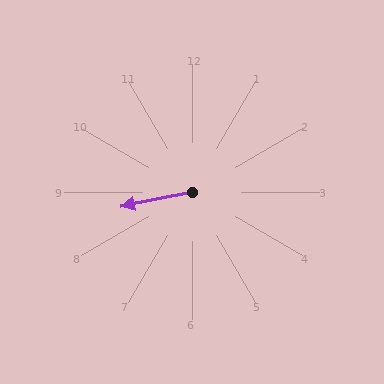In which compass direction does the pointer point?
West.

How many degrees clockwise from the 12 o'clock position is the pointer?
Approximately 259 degrees.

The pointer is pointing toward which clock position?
Roughly 9 o'clock.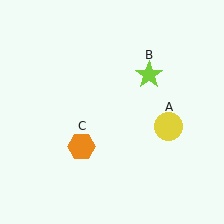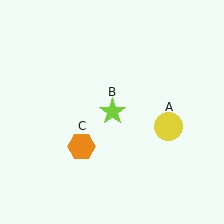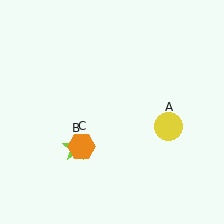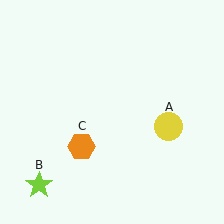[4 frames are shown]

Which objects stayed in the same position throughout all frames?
Yellow circle (object A) and orange hexagon (object C) remained stationary.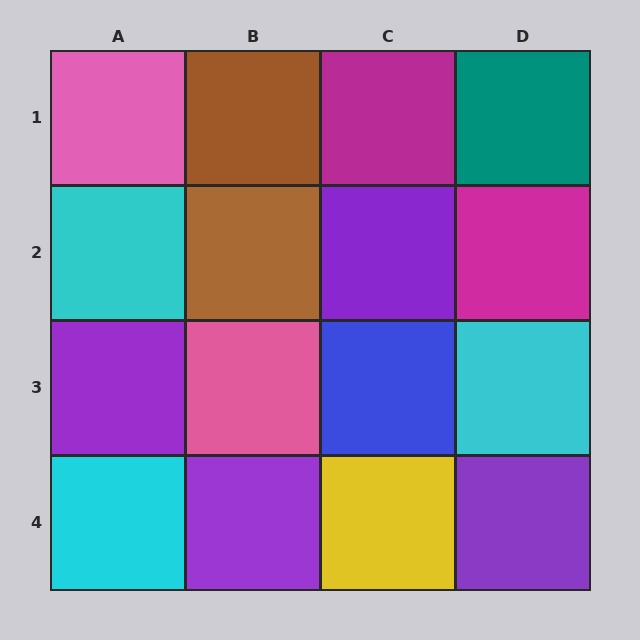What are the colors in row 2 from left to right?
Cyan, brown, purple, magenta.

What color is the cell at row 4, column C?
Yellow.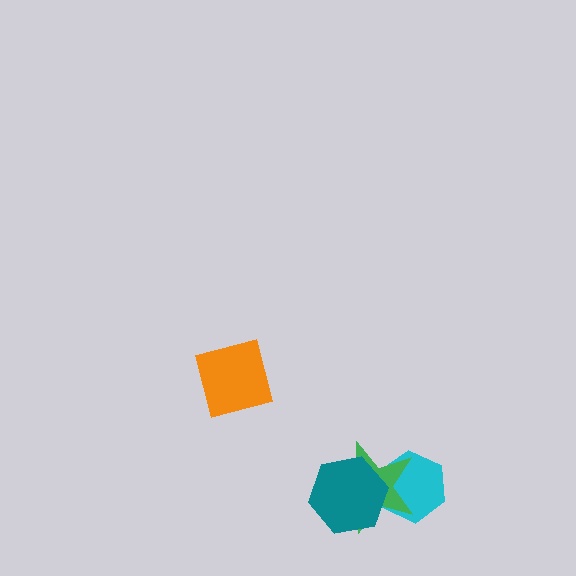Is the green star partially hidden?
Yes, it is partially covered by another shape.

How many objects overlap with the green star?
2 objects overlap with the green star.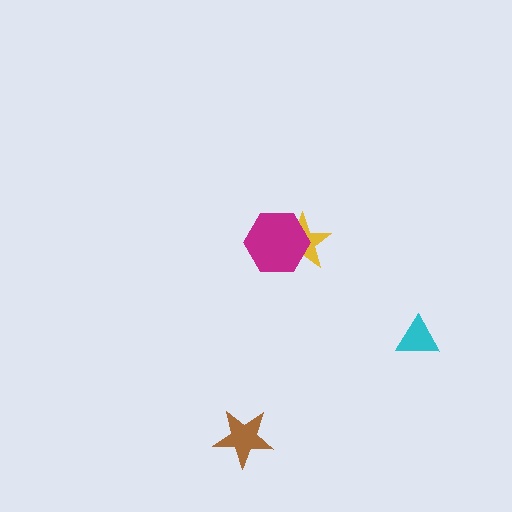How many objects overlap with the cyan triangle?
0 objects overlap with the cyan triangle.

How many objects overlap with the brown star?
0 objects overlap with the brown star.